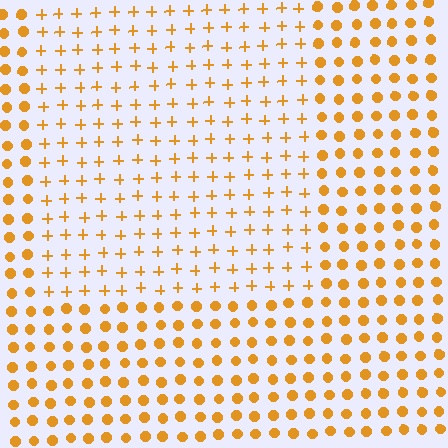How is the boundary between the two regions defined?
The boundary is defined by a change in element shape: plus signs inside vs. circles outside. All elements share the same color and spacing.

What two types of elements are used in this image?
The image uses plus signs inside the rectangle region and circles outside it.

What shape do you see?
I see a rectangle.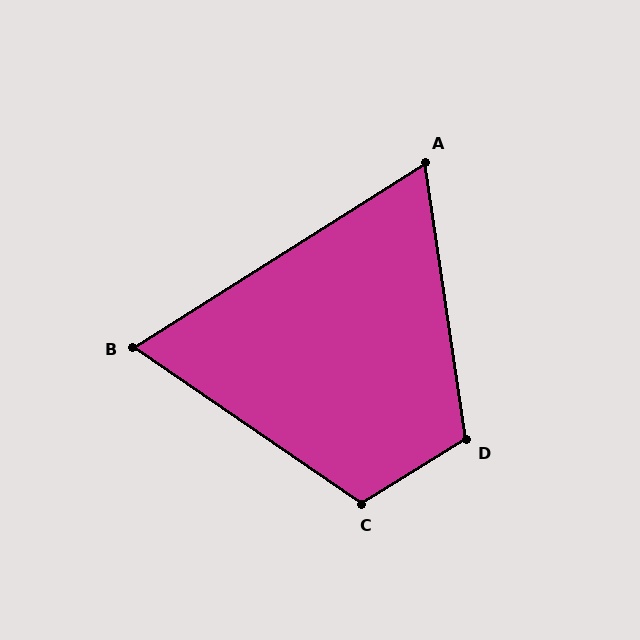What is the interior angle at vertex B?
Approximately 67 degrees (acute).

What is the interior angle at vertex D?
Approximately 113 degrees (obtuse).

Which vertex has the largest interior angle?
C, at approximately 114 degrees.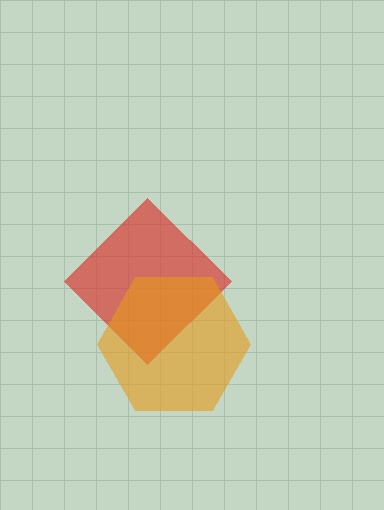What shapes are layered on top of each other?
The layered shapes are: a red diamond, an orange hexagon.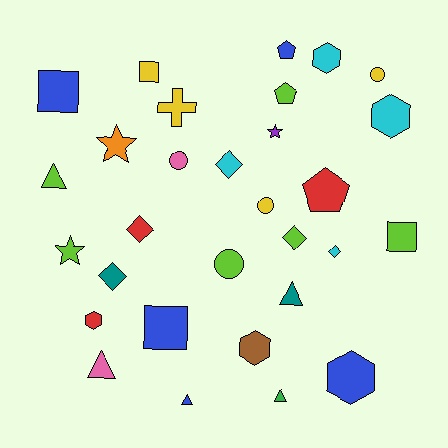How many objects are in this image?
There are 30 objects.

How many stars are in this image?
There are 3 stars.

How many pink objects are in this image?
There are 2 pink objects.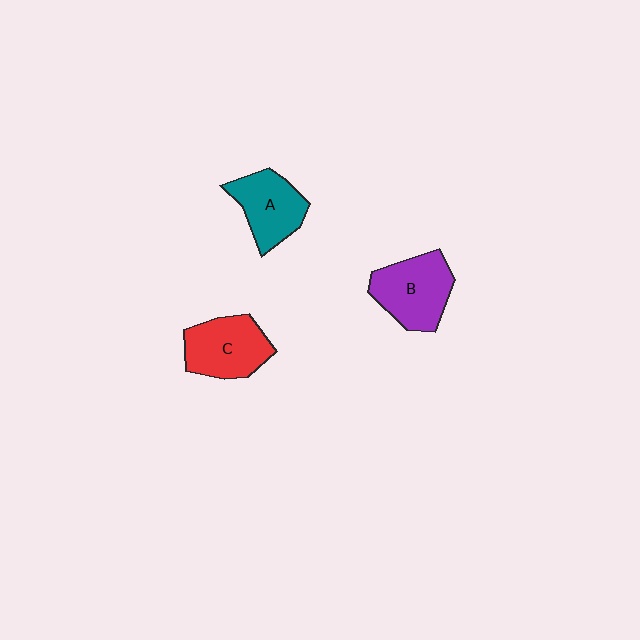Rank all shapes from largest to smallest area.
From largest to smallest: B (purple), C (red), A (teal).